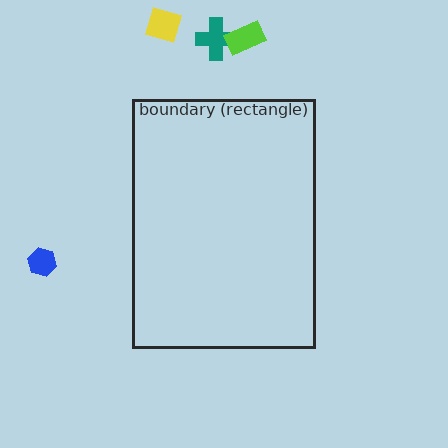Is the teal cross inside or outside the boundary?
Outside.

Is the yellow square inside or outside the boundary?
Outside.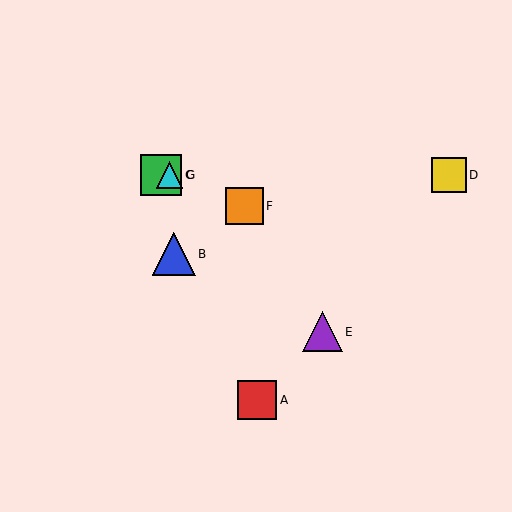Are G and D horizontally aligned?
Yes, both are at y≈175.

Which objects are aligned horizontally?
Objects C, D, G are aligned horizontally.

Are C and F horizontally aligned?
No, C is at y≈175 and F is at y≈206.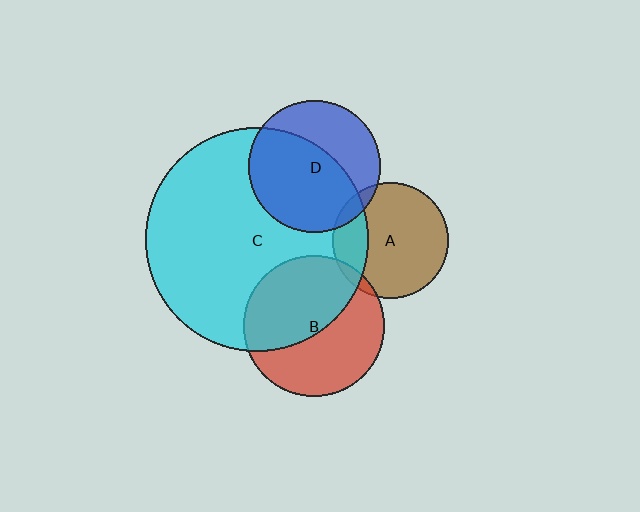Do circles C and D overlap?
Yes.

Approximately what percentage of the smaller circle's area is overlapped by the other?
Approximately 60%.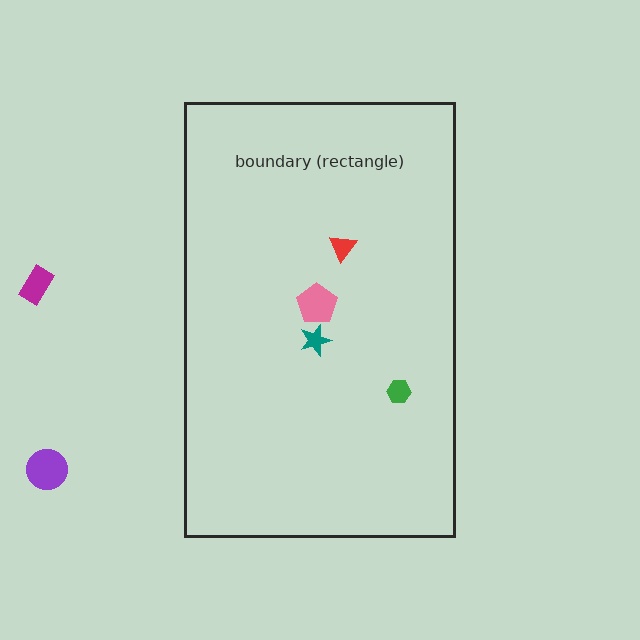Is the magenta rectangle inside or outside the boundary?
Outside.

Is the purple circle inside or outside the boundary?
Outside.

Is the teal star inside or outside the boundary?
Inside.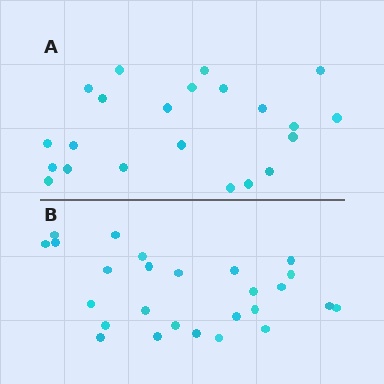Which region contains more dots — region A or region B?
Region B (the bottom region) has more dots.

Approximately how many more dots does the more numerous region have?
Region B has about 4 more dots than region A.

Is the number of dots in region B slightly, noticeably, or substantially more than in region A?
Region B has only slightly more — the two regions are fairly close. The ratio is roughly 1.2 to 1.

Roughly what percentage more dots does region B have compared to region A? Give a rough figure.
About 20% more.